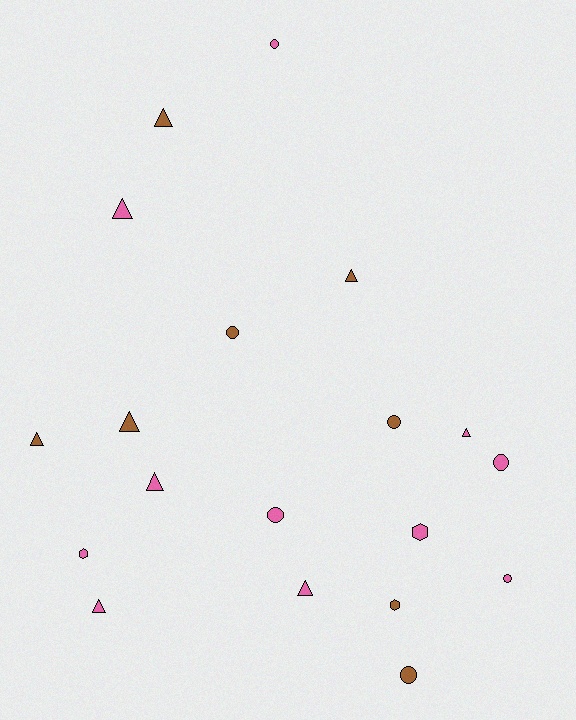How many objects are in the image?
There are 19 objects.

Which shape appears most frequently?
Triangle, with 9 objects.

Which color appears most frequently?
Pink, with 11 objects.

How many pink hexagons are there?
There are 2 pink hexagons.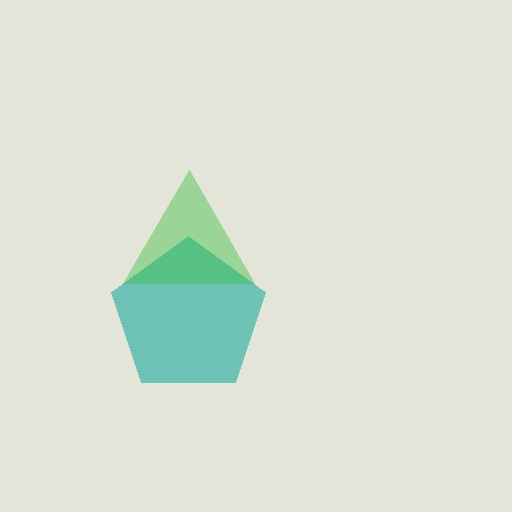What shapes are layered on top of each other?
The layered shapes are: a teal pentagon, a green triangle.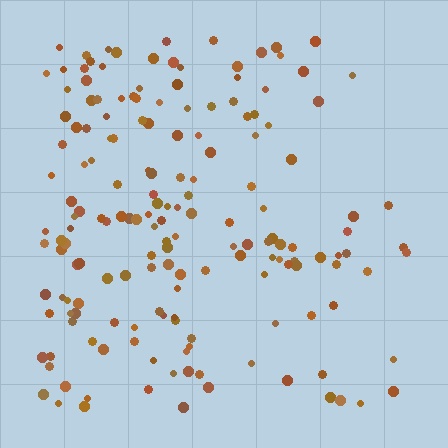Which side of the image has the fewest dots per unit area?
The right.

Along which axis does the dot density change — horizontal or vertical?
Horizontal.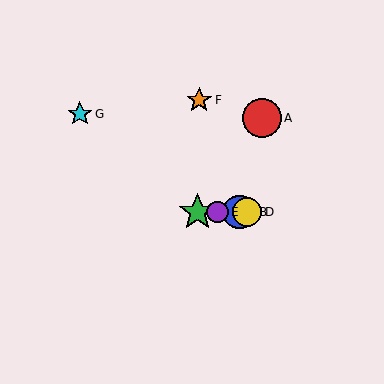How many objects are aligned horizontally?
4 objects (B, C, D, E) are aligned horizontally.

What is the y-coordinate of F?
Object F is at y≈100.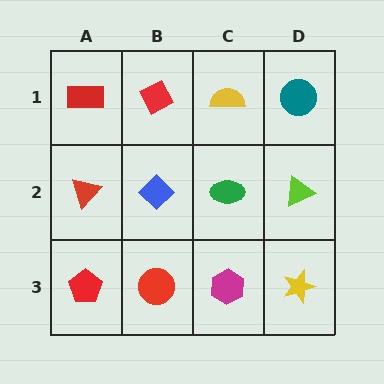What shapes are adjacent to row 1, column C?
A green ellipse (row 2, column C), a red diamond (row 1, column B), a teal circle (row 1, column D).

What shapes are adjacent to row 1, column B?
A blue diamond (row 2, column B), a red rectangle (row 1, column A), a yellow semicircle (row 1, column C).